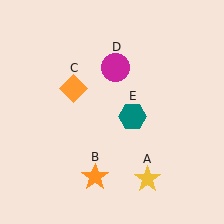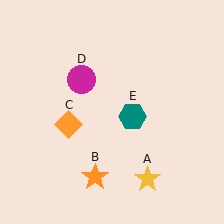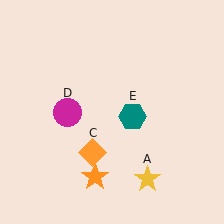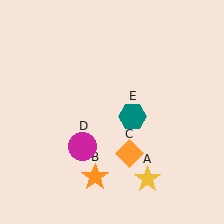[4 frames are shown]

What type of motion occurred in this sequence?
The orange diamond (object C), magenta circle (object D) rotated counterclockwise around the center of the scene.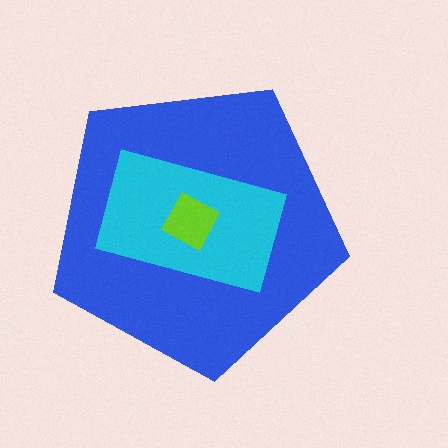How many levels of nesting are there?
3.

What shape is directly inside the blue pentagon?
The cyan rectangle.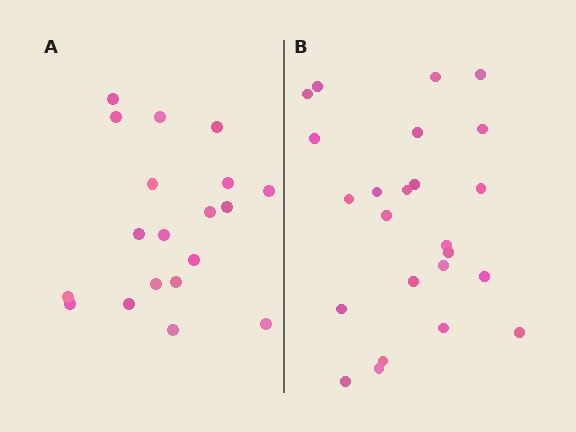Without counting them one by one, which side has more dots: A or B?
Region B (the right region) has more dots.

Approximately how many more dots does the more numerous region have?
Region B has about 5 more dots than region A.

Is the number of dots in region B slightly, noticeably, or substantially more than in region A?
Region B has noticeably more, but not dramatically so. The ratio is roughly 1.3 to 1.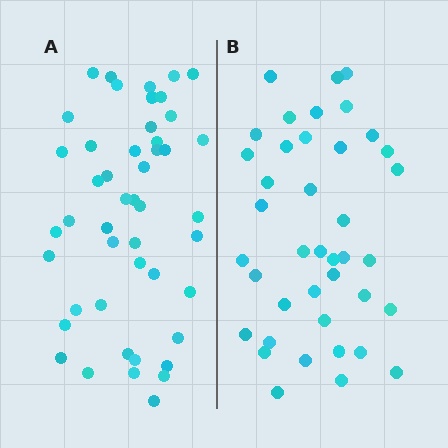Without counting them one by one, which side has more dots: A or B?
Region A (the left region) has more dots.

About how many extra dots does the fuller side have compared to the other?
Region A has roughly 8 or so more dots than region B.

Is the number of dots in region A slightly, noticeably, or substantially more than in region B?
Region A has only slightly more — the two regions are fairly close. The ratio is roughly 1.2 to 1.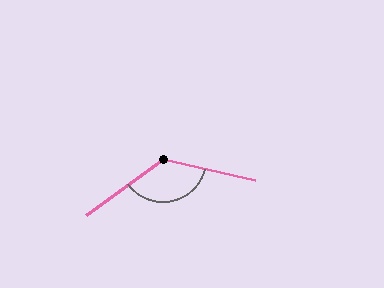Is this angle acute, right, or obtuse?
It is obtuse.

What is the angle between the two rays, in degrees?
Approximately 131 degrees.